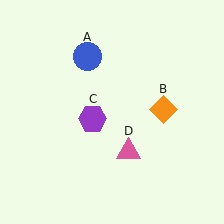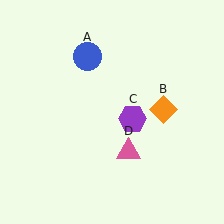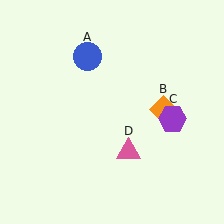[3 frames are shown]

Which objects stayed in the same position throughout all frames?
Blue circle (object A) and orange diamond (object B) and pink triangle (object D) remained stationary.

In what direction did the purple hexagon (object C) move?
The purple hexagon (object C) moved right.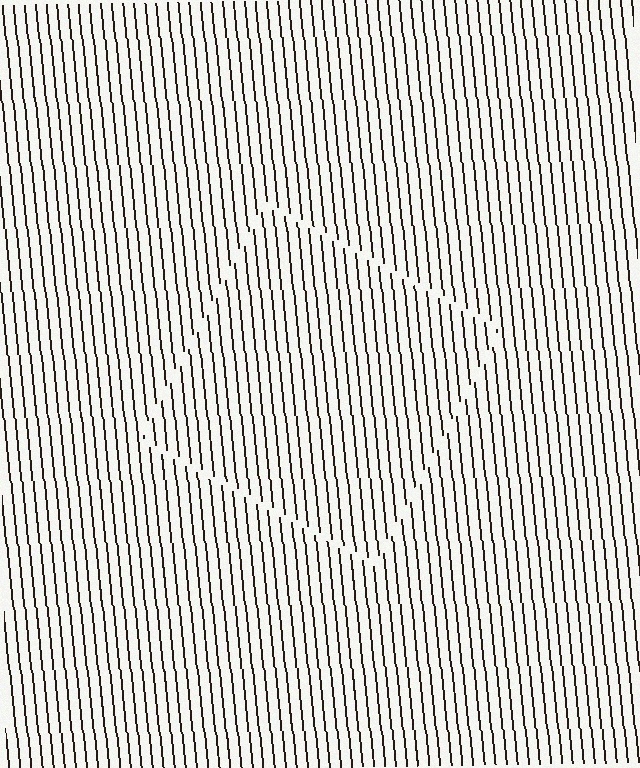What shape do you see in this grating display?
An illusory square. The interior of the shape contains the same grating, shifted by half a period — the contour is defined by the phase discontinuity where line-ends from the inner and outer gratings abut.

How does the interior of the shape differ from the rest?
The interior of the shape contains the same grating, shifted by half a period — the contour is defined by the phase discontinuity where line-ends from the inner and outer gratings abut.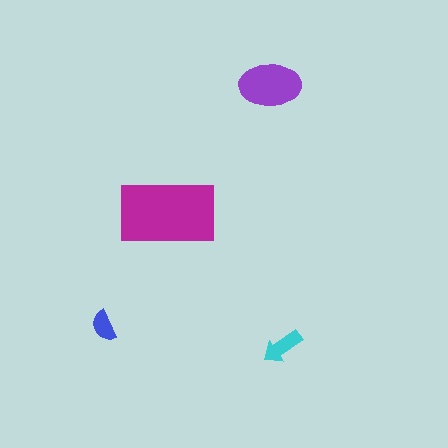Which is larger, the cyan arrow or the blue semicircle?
The cyan arrow.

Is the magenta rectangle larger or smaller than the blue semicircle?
Larger.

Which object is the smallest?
The blue semicircle.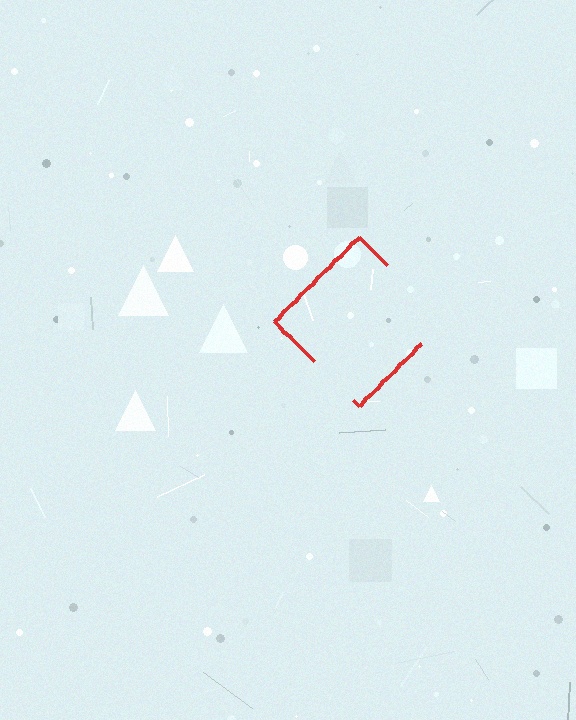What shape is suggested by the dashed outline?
The dashed outline suggests a diamond.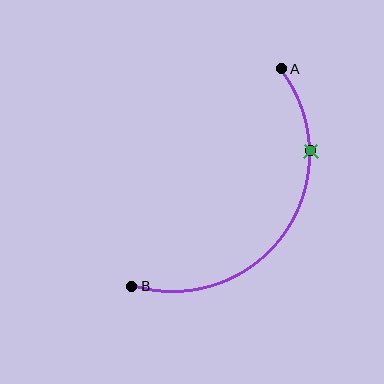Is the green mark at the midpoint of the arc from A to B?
No. The green mark lies on the arc but is closer to endpoint A. The arc midpoint would be at the point on the curve equidistant along the arc from both A and B.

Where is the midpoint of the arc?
The arc midpoint is the point on the curve farthest from the straight line joining A and B. It sits below and to the right of that line.